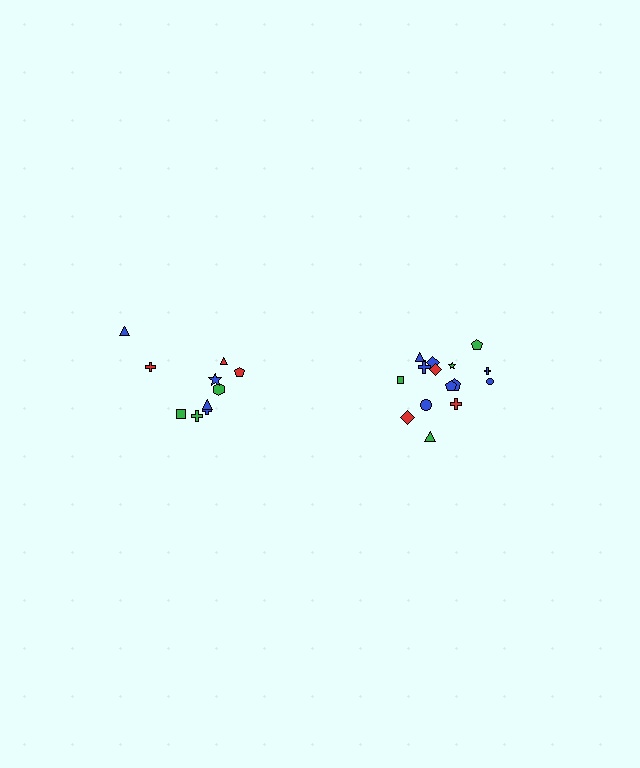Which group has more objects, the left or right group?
The right group.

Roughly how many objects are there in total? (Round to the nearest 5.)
Roughly 25 objects in total.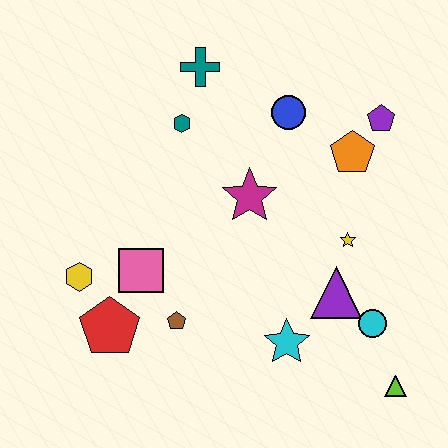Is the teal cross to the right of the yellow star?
No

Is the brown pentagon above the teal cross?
No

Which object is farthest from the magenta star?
The lime triangle is farthest from the magenta star.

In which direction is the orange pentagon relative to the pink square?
The orange pentagon is to the right of the pink square.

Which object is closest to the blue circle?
The orange pentagon is closest to the blue circle.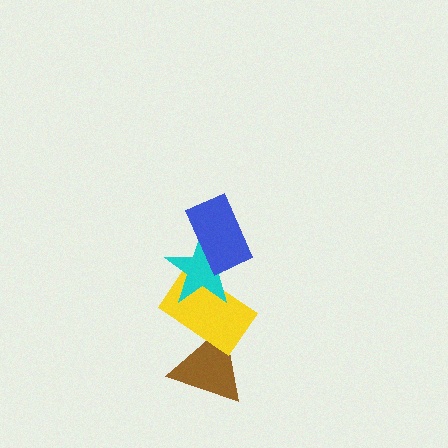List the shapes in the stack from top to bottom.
From top to bottom: the blue rectangle, the cyan star, the yellow rectangle, the brown triangle.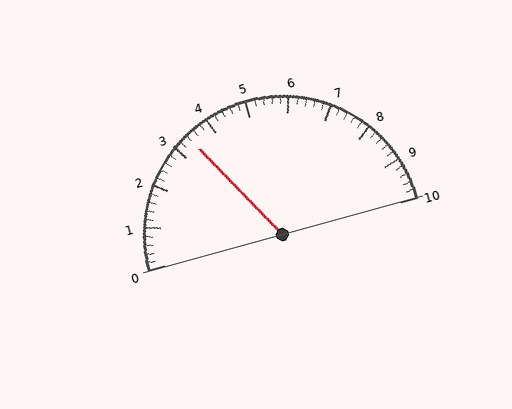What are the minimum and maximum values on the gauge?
The gauge ranges from 0 to 10.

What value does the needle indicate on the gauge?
The needle indicates approximately 3.4.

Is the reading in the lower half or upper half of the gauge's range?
The reading is in the lower half of the range (0 to 10).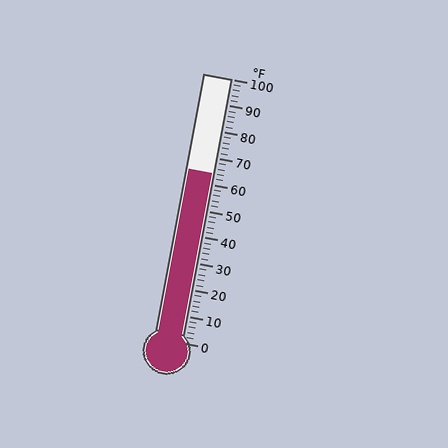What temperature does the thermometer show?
The thermometer shows approximately 64°F.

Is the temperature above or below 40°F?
The temperature is above 40°F.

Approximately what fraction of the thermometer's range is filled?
The thermometer is filled to approximately 65% of its range.